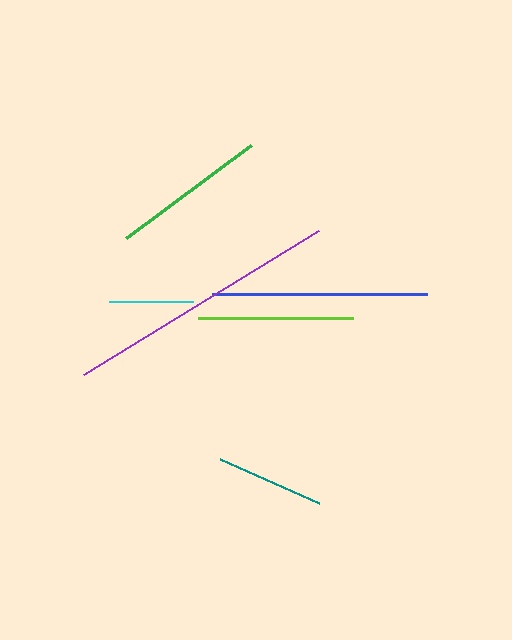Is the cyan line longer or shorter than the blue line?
The blue line is longer than the cyan line.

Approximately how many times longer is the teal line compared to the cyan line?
The teal line is approximately 1.3 times the length of the cyan line.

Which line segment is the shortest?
The cyan line is the shortest at approximately 84 pixels.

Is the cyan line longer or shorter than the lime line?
The lime line is longer than the cyan line.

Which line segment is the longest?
The purple line is the longest at approximately 276 pixels.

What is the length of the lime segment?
The lime segment is approximately 155 pixels long.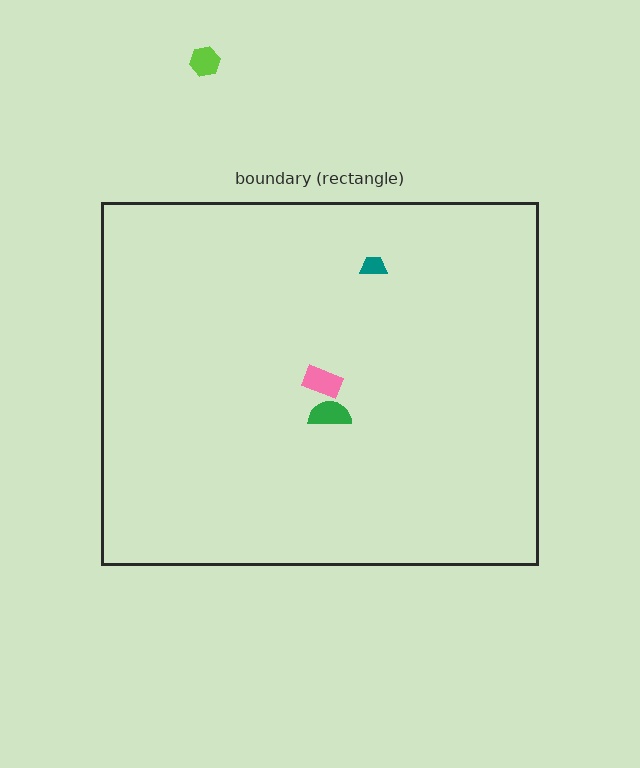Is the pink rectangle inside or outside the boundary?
Inside.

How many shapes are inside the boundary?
3 inside, 1 outside.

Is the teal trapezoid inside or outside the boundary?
Inside.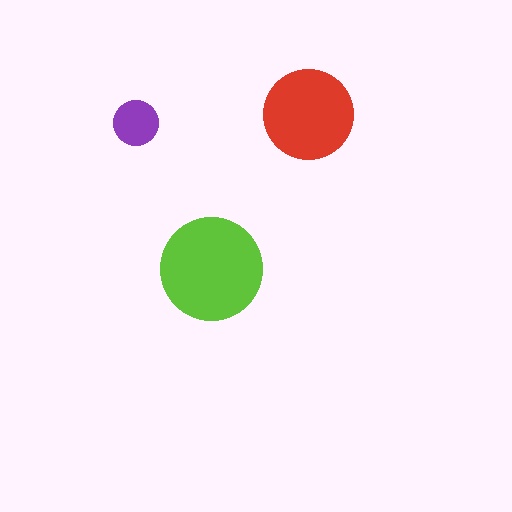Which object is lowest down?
The lime circle is bottommost.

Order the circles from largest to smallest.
the lime one, the red one, the purple one.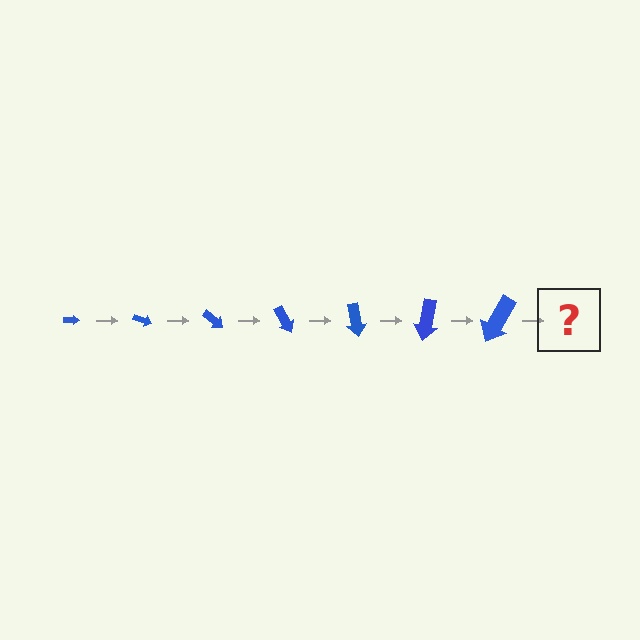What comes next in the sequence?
The next element should be an arrow, larger than the previous one and rotated 140 degrees from the start.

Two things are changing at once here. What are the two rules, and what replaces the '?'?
The two rules are that the arrow grows larger each step and it rotates 20 degrees each step. The '?' should be an arrow, larger than the previous one and rotated 140 degrees from the start.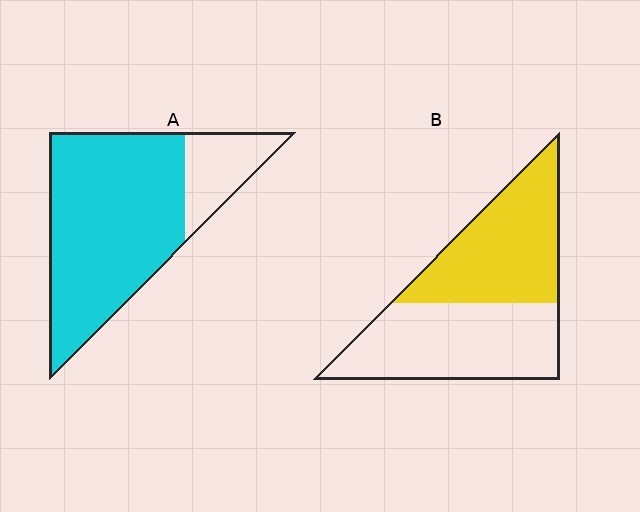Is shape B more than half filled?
Roughly half.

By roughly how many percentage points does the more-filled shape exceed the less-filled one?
By roughly 30 percentage points (A over B).